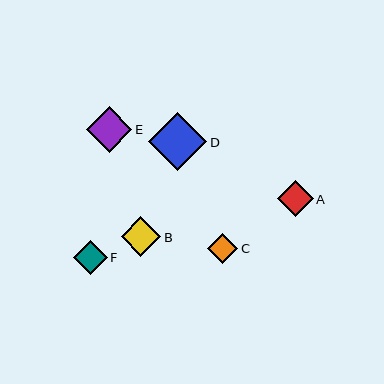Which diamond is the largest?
Diamond D is the largest with a size of approximately 58 pixels.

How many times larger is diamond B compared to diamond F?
Diamond B is approximately 1.2 times the size of diamond F.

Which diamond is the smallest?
Diamond C is the smallest with a size of approximately 30 pixels.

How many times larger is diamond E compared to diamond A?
Diamond E is approximately 1.3 times the size of diamond A.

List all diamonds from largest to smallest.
From largest to smallest: D, E, B, A, F, C.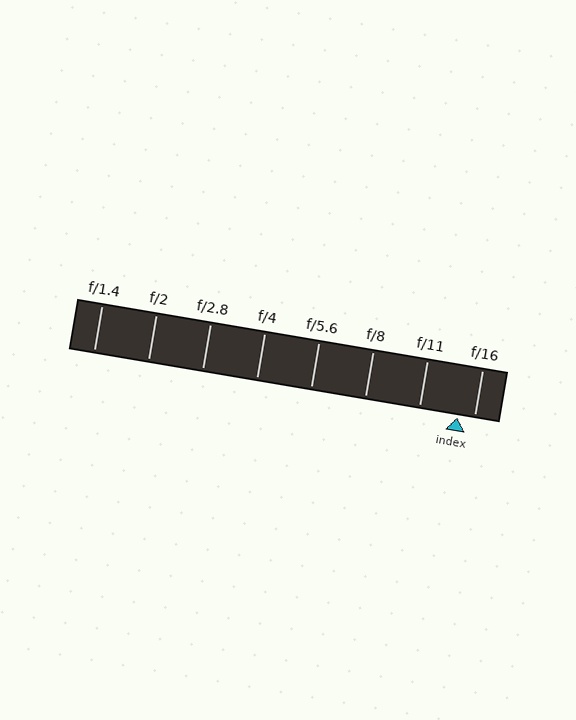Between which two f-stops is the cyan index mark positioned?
The index mark is between f/11 and f/16.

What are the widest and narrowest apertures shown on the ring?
The widest aperture shown is f/1.4 and the narrowest is f/16.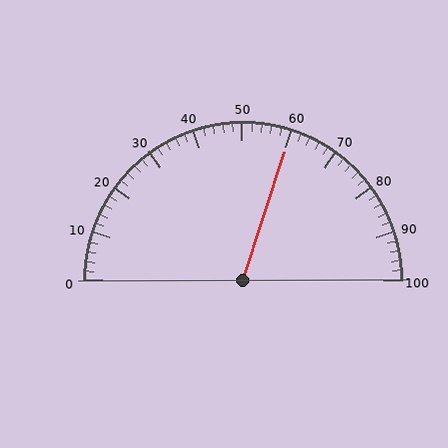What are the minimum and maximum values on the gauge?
The gauge ranges from 0 to 100.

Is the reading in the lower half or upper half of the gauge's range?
The reading is in the upper half of the range (0 to 100).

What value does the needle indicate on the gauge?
The needle indicates approximately 60.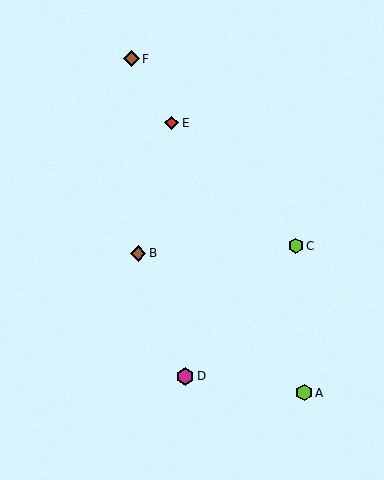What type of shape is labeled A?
Shape A is a lime hexagon.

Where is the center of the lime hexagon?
The center of the lime hexagon is at (296, 246).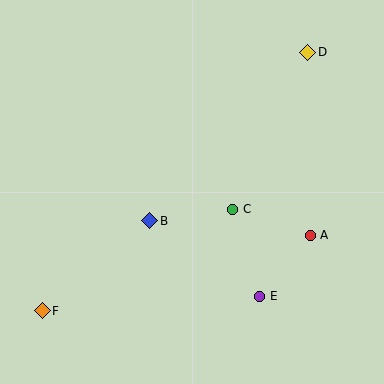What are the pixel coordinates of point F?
Point F is at (42, 311).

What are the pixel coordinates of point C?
Point C is at (232, 209).